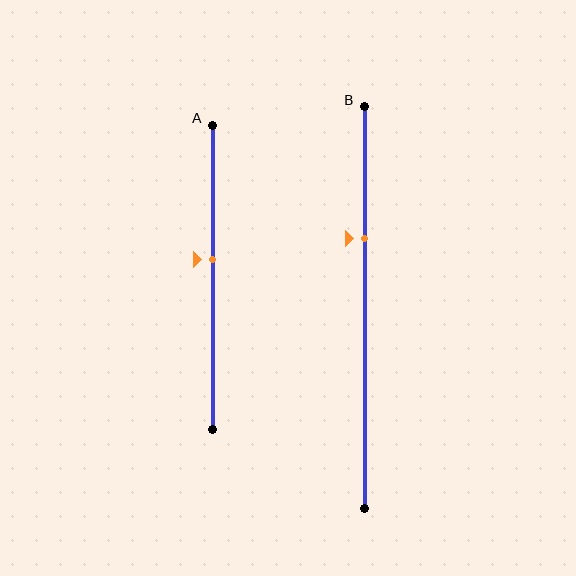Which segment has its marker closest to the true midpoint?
Segment A has its marker closest to the true midpoint.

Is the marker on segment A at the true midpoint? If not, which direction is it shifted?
No, the marker on segment A is shifted upward by about 6% of the segment length.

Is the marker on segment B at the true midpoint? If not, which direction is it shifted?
No, the marker on segment B is shifted upward by about 17% of the segment length.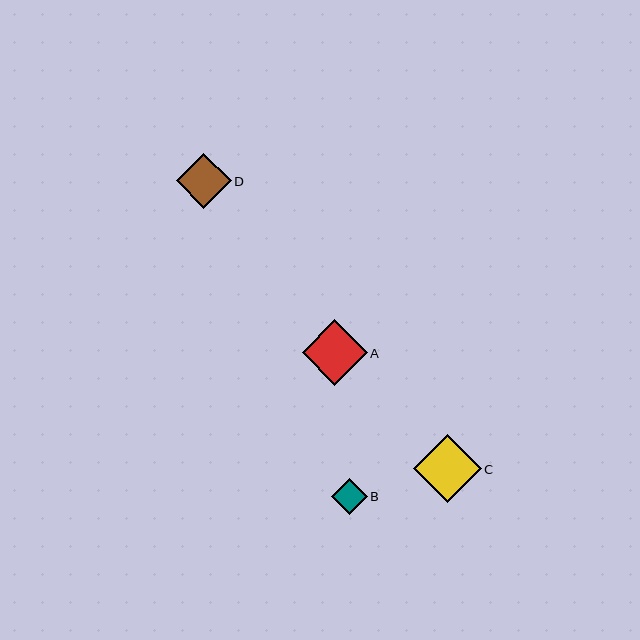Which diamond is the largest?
Diamond C is the largest with a size of approximately 68 pixels.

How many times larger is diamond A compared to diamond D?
Diamond A is approximately 1.2 times the size of diamond D.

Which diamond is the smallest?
Diamond B is the smallest with a size of approximately 36 pixels.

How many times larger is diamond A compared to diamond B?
Diamond A is approximately 1.8 times the size of diamond B.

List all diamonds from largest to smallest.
From largest to smallest: C, A, D, B.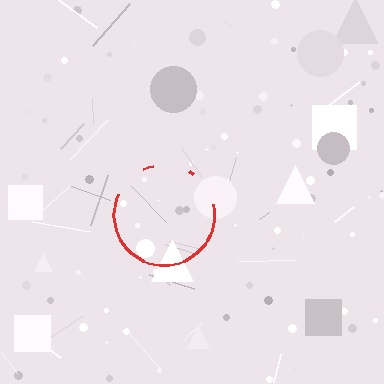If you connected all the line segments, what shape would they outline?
They would outline a circle.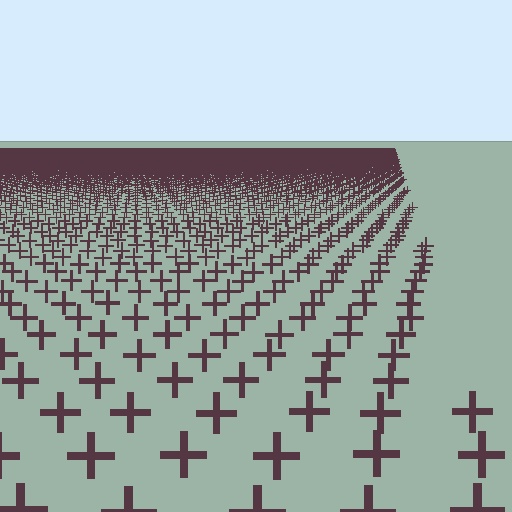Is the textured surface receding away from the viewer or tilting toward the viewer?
The surface is receding away from the viewer. Texture elements get smaller and denser toward the top.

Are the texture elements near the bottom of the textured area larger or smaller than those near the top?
Larger. Near the bottom, elements are closer to the viewer and appear at a bigger on-screen size.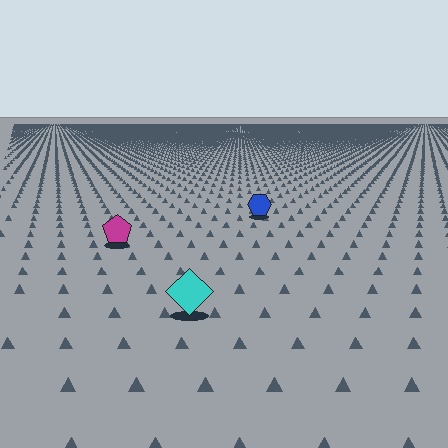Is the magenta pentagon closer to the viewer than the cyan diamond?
No. The cyan diamond is closer — you can tell from the texture gradient: the ground texture is coarser near it.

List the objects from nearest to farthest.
From nearest to farthest: the cyan diamond, the magenta pentagon, the blue hexagon.